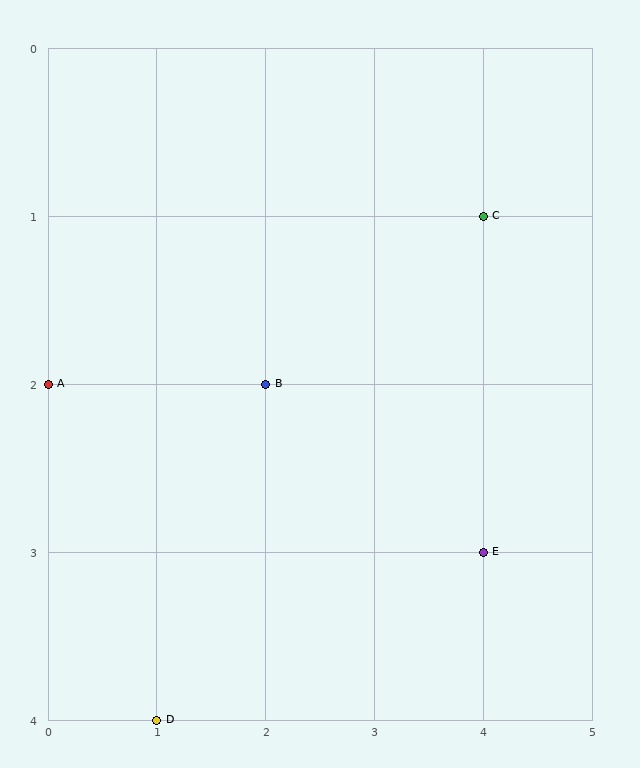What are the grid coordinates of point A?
Point A is at grid coordinates (0, 2).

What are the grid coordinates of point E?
Point E is at grid coordinates (4, 3).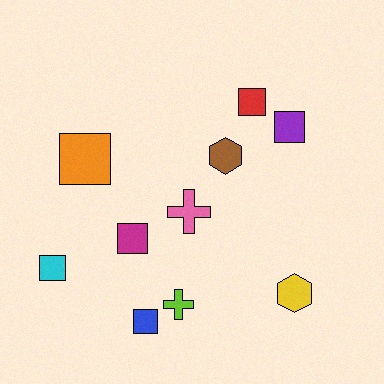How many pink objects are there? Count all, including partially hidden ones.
There is 1 pink object.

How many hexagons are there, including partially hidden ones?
There are 2 hexagons.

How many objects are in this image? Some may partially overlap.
There are 10 objects.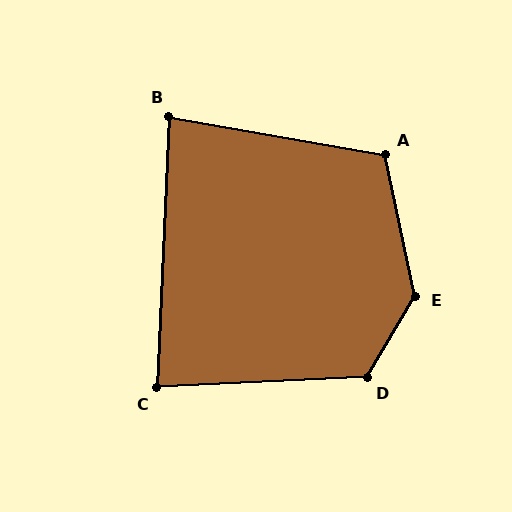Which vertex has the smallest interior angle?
B, at approximately 83 degrees.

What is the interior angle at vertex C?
Approximately 85 degrees (acute).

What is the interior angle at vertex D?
Approximately 124 degrees (obtuse).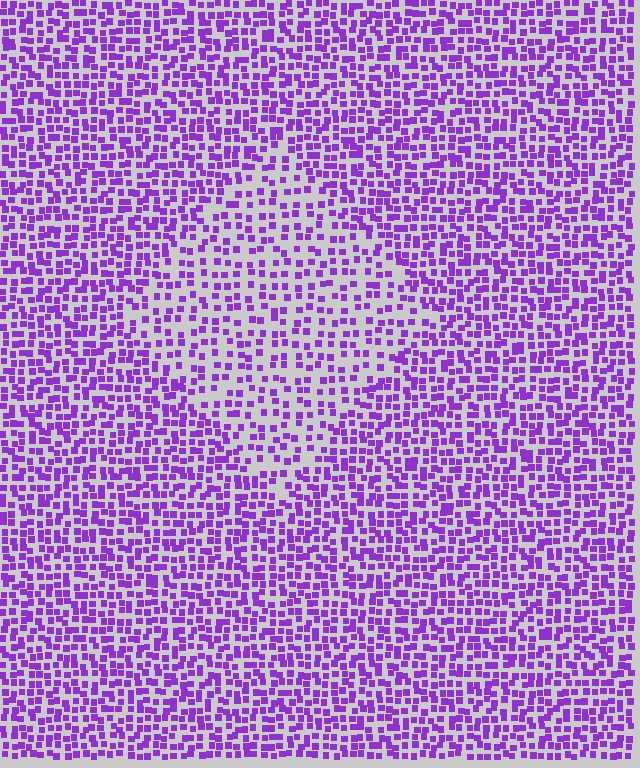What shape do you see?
I see a diamond.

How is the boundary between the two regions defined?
The boundary is defined by a change in element density (approximately 1.7x ratio). All elements are the same color, size, and shape.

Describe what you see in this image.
The image contains small purple elements arranged at two different densities. A diamond-shaped region is visible where the elements are less densely packed than the surrounding area.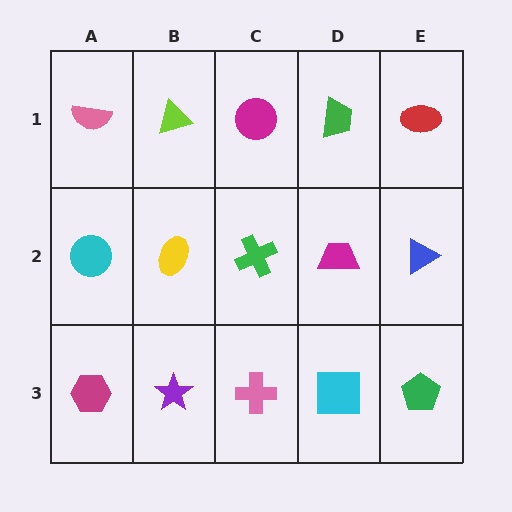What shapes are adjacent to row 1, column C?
A green cross (row 2, column C), a lime triangle (row 1, column B), a green trapezoid (row 1, column D).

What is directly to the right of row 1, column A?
A lime triangle.